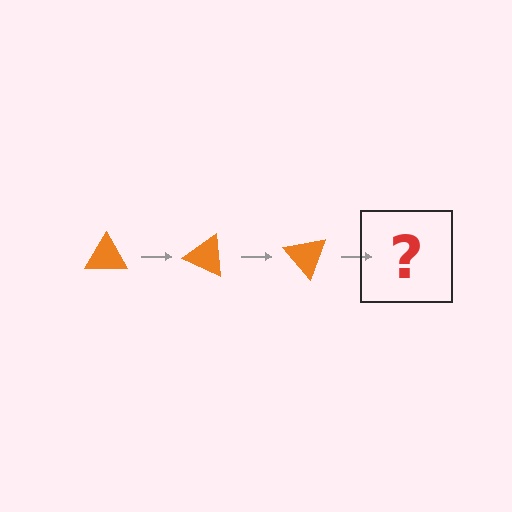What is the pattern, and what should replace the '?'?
The pattern is that the triangle rotates 25 degrees each step. The '?' should be an orange triangle rotated 75 degrees.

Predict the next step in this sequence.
The next step is an orange triangle rotated 75 degrees.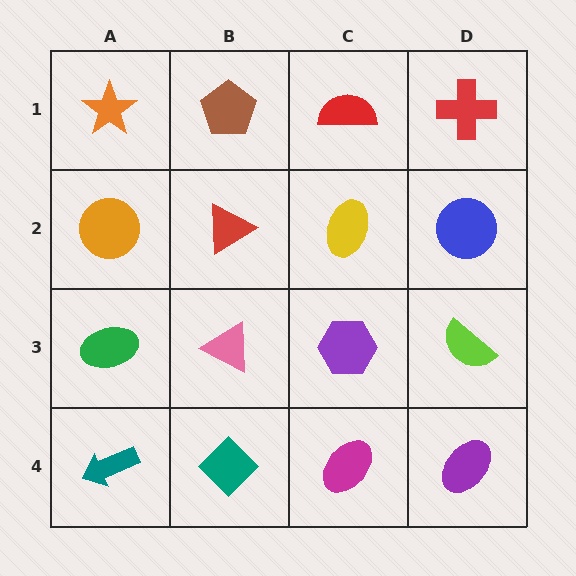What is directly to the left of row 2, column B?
An orange circle.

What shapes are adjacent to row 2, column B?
A brown pentagon (row 1, column B), a pink triangle (row 3, column B), an orange circle (row 2, column A), a yellow ellipse (row 2, column C).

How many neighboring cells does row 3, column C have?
4.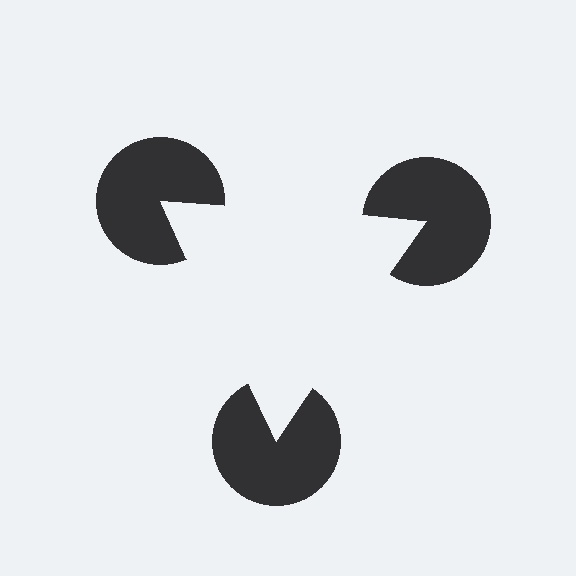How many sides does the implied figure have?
3 sides.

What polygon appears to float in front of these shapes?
An illusory triangle — its edges are inferred from the aligned wedge cuts in the pac-man discs, not physically drawn.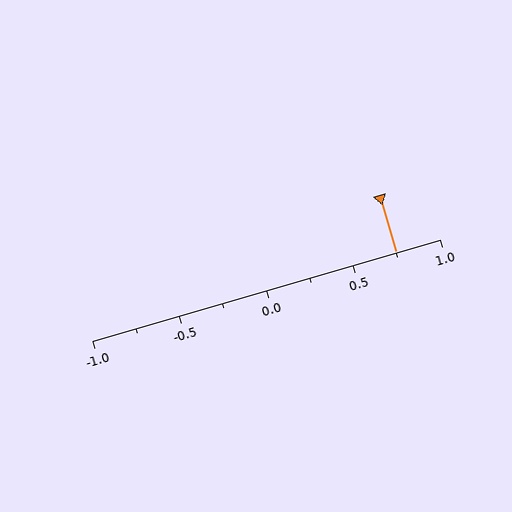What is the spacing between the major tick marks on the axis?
The major ticks are spaced 0.5 apart.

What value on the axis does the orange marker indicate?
The marker indicates approximately 0.75.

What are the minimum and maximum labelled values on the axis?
The axis runs from -1.0 to 1.0.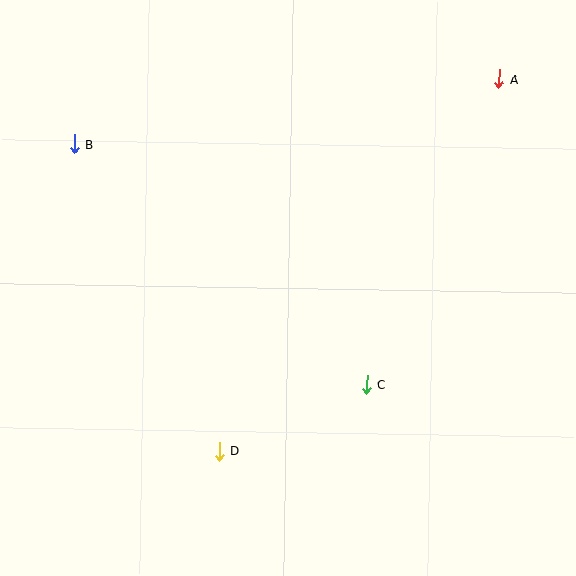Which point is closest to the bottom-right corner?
Point C is closest to the bottom-right corner.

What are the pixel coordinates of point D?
Point D is at (219, 451).